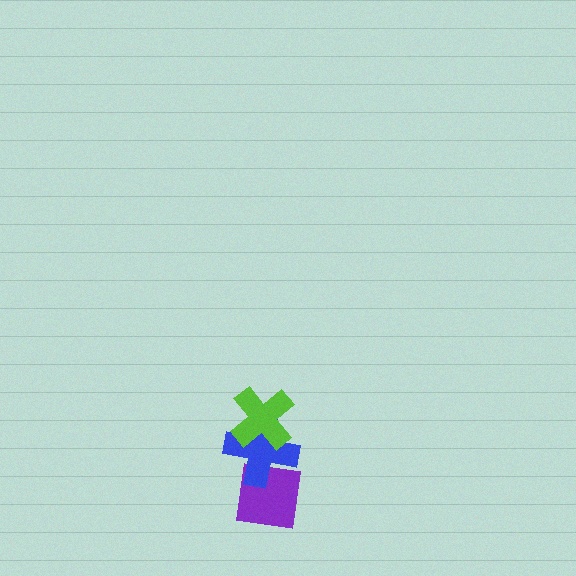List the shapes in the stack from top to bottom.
From top to bottom: the lime cross, the blue cross, the purple square.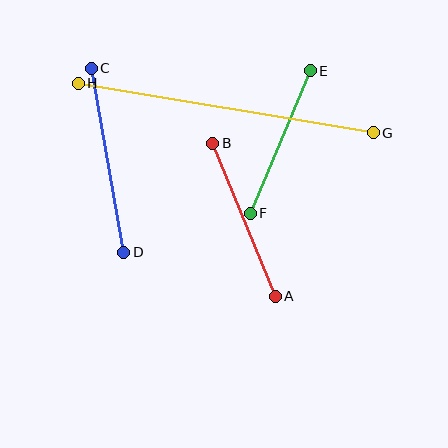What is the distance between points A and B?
The distance is approximately 166 pixels.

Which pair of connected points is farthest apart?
Points G and H are farthest apart.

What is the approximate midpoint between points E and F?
The midpoint is at approximately (280, 142) pixels.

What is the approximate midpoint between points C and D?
The midpoint is at approximately (108, 160) pixels.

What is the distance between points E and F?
The distance is approximately 155 pixels.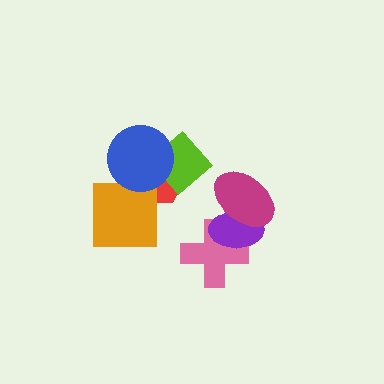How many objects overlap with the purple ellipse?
2 objects overlap with the purple ellipse.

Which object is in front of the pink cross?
The purple ellipse is in front of the pink cross.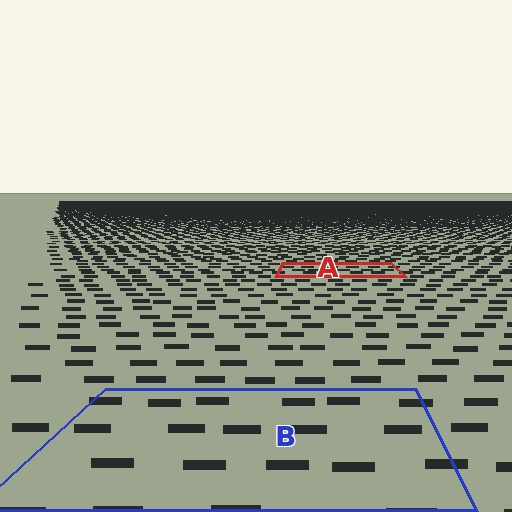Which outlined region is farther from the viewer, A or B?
Region A is farther from the viewer — the texture elements inside it appear smaller and more densely packed.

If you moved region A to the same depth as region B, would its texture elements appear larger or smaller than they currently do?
They would appear larger. At a closer depth, the same texture elements are projected at a bigger on-screen size.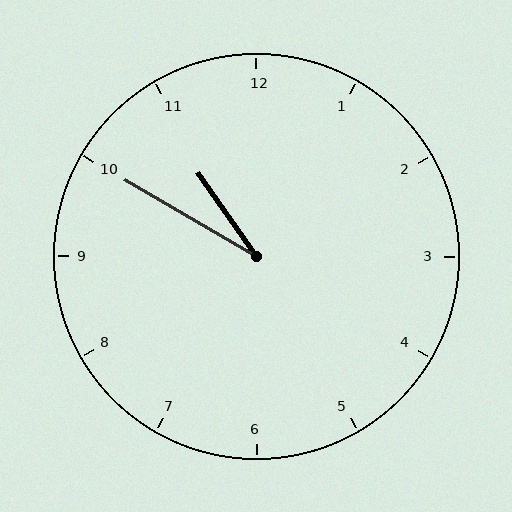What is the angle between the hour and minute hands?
Approximately 25 degrees.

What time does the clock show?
10:50.